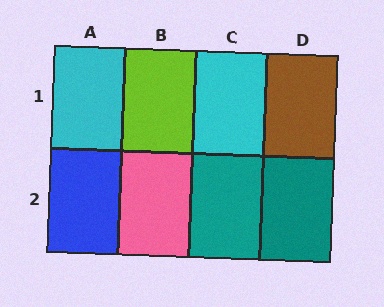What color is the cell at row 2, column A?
Blue.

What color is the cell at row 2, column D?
Teal.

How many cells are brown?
1 cell is brown.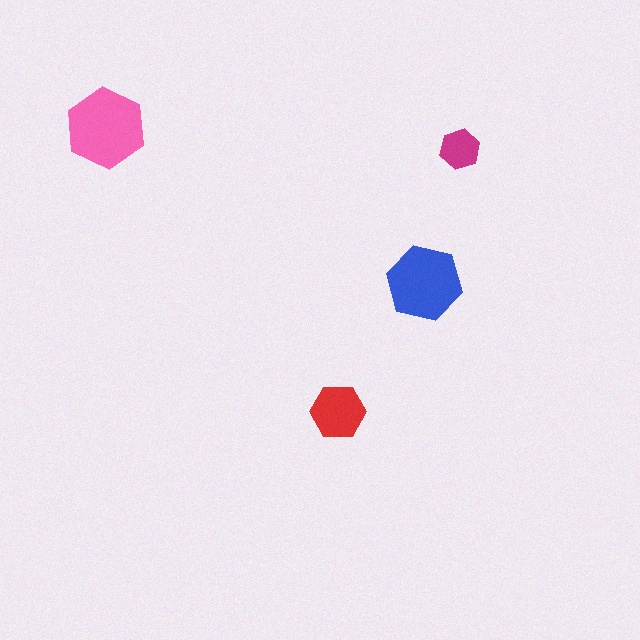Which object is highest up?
The pink hexagon is topmost.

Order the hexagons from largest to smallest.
the pink one, the blue one, the red one, the magenta one.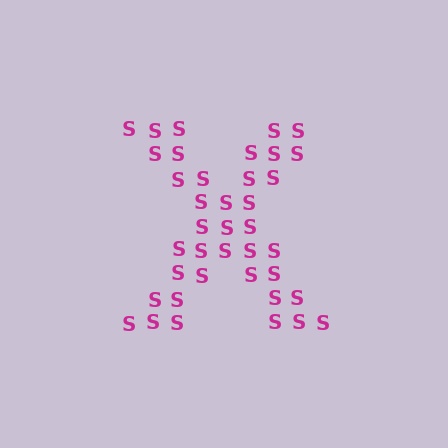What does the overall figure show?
The overall figure shows the letter X.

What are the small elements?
The small elements are letter S's.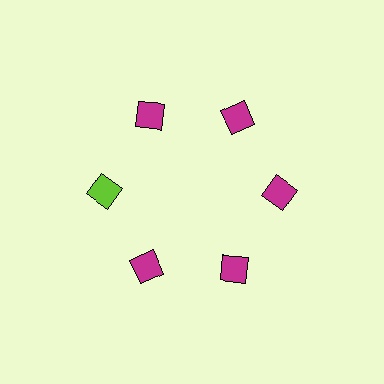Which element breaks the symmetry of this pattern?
The lime square at roughly the 9 o'clock position breaks the symmetry. All other shapes are magenta squares.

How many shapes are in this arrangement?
There are 6 shapes arranged in a ring pattern.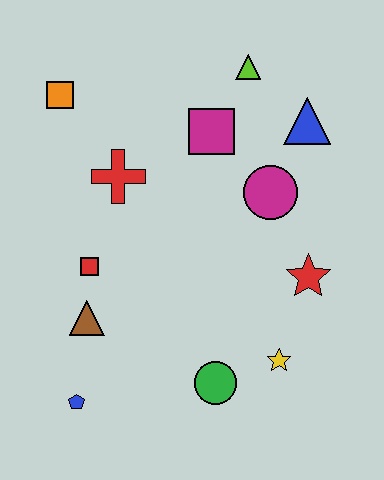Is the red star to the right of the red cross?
Yes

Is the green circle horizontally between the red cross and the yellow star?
Yes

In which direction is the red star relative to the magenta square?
The red star is below the magenta square.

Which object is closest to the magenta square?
The lime triangle is closest to the magenta square.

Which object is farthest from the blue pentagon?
The lime triangle is farthest from the blue pentagon.